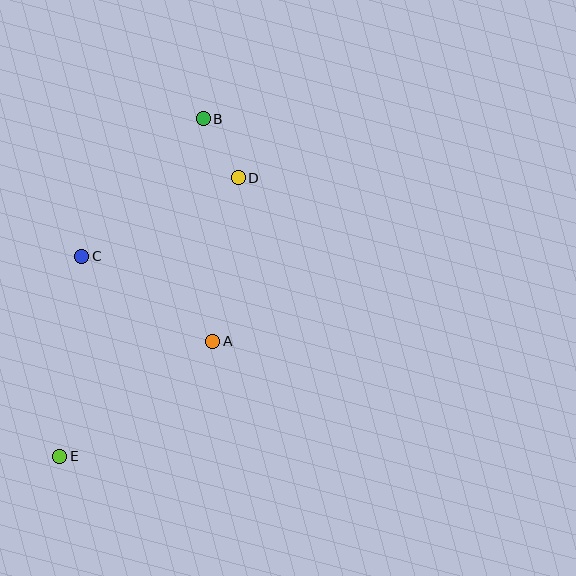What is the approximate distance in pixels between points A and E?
The distance between A and E is approximately 191 pixels.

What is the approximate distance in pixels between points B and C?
The distance between B and C is approximately 184 pixels.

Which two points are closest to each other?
Points B and D are closest to each other.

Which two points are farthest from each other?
Points B and E are farthest from each other.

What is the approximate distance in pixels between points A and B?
The distance between A and B is approximately 223 pixels.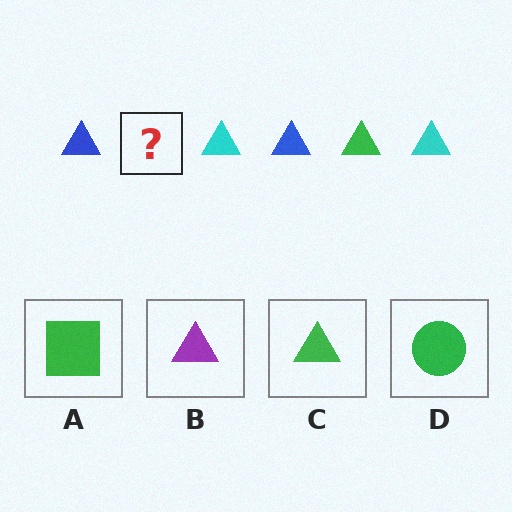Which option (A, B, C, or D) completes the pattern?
C.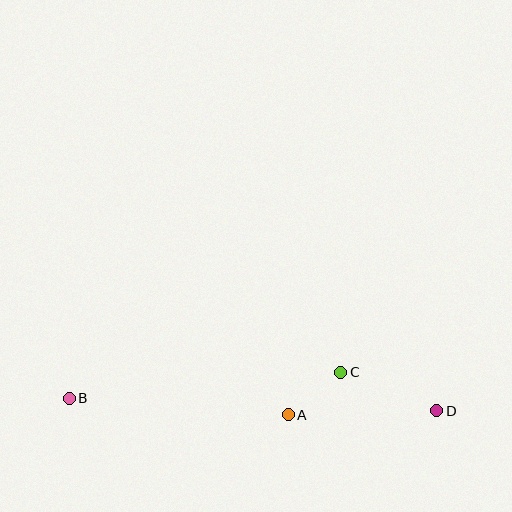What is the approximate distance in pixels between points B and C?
The distance between B and C is approximately 273 pixels.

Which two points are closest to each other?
Points A and C are closest to each other.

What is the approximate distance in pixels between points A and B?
The distance between A and B is approximately 220 pixels.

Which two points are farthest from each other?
Points B and D are farthest from each other.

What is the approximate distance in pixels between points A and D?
The distance between A and D is approximately 148 pixels.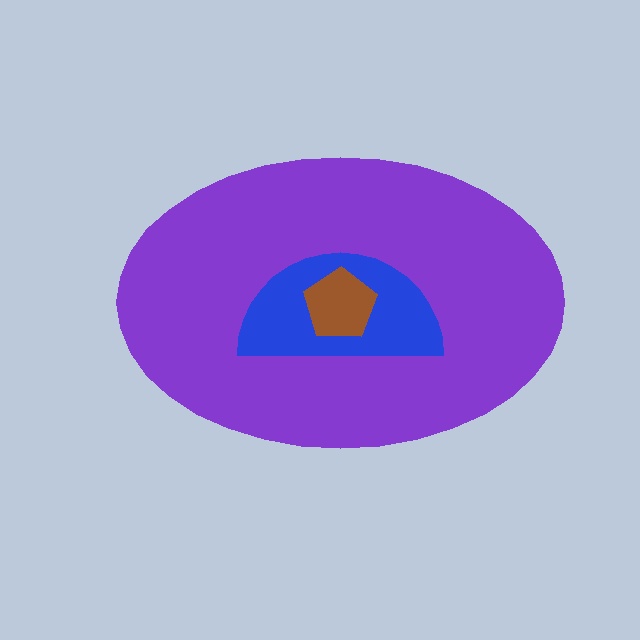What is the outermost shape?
The purple ellipse.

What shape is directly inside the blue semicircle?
The brown pentagon.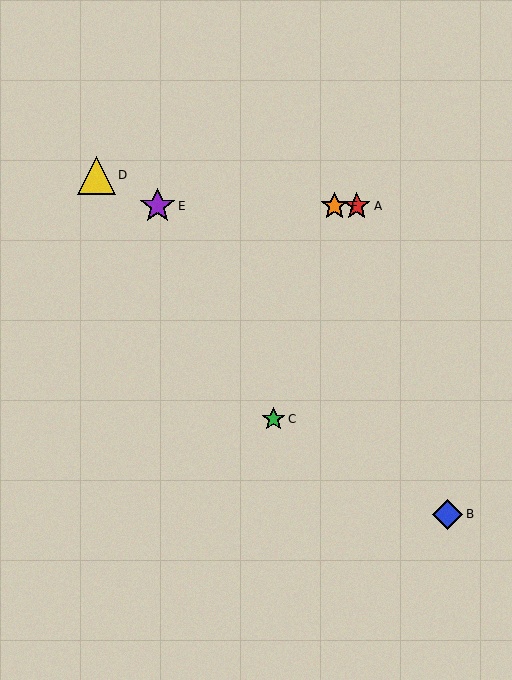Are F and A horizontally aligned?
Yes, both are at y≈206.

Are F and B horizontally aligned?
No, F is at y≈206 and B is at y≈514.